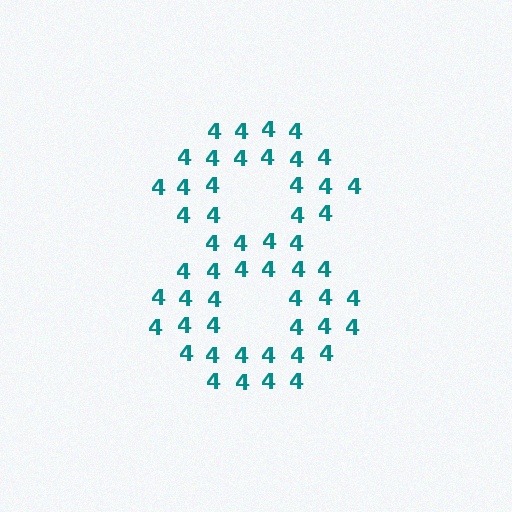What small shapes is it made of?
It is made of small digit 4's.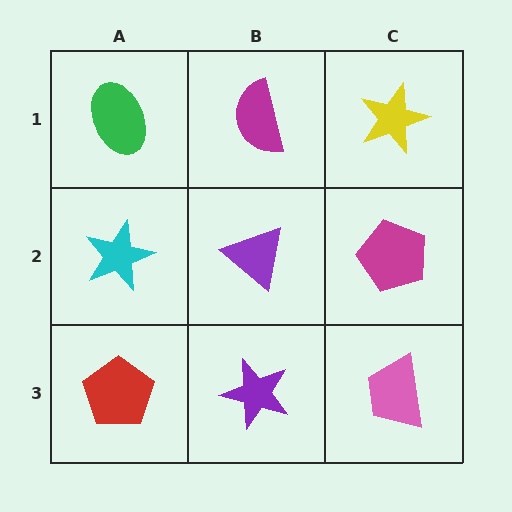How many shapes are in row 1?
3 shapes.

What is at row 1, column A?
A green ellipse.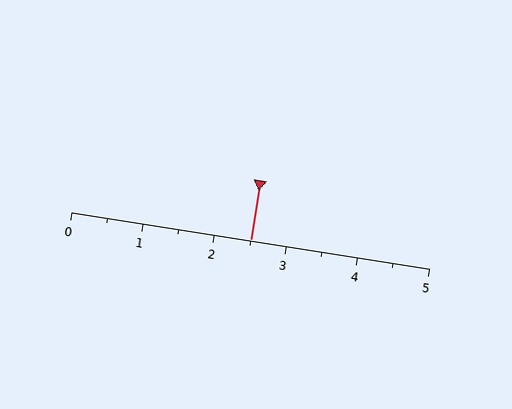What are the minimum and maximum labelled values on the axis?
The axis runs from 0 to 5.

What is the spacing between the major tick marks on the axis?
The major ticks are spaced 1 apart.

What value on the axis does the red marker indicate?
The marker indicates approximately 2.5.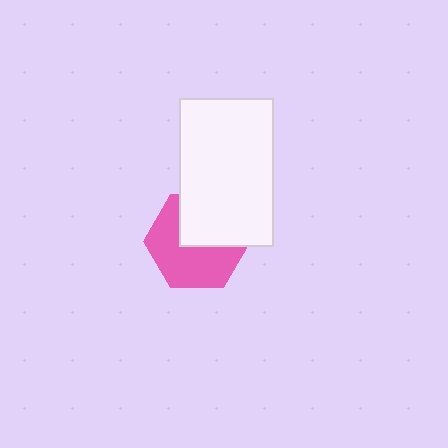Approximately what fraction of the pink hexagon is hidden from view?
Roughly 42% of the pink hexagon is hidden behind the white rectangle.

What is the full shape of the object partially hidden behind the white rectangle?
The partially hidden object is a pink hexagon.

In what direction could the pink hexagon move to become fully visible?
The pink hexagon could move down. That would shift it out from behind the white rectangle entirely.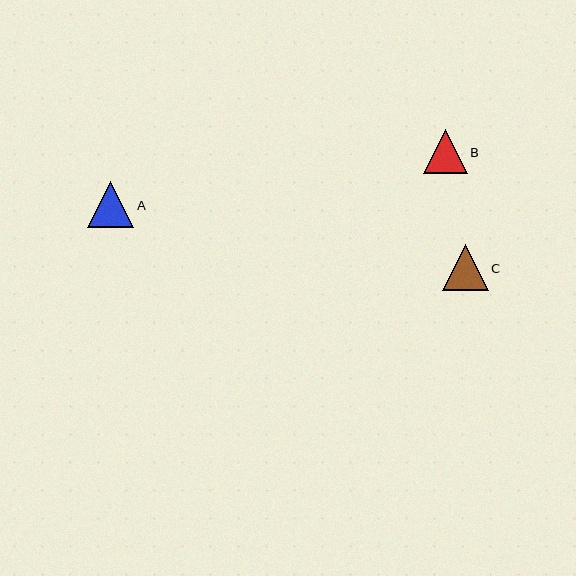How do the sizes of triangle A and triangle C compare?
Triangle A and triangle C are approximately the same size.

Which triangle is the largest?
Triangle A is the largest with a size of approximately 46 pixels.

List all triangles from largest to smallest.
From largest to smallest: A, C, B.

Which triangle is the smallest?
Triangle B is the smallest with a size of approximately 44 pixels.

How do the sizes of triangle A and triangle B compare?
Triangle A and triangle B are approximately the same size.